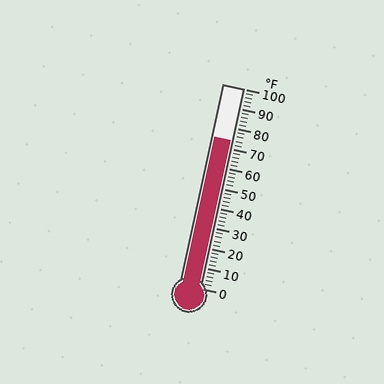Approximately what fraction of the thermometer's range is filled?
The thermometer is filled to approximately 75% of its range.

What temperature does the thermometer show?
The thermometer shows approximately 74°F.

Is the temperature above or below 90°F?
The temperature is below 90°F.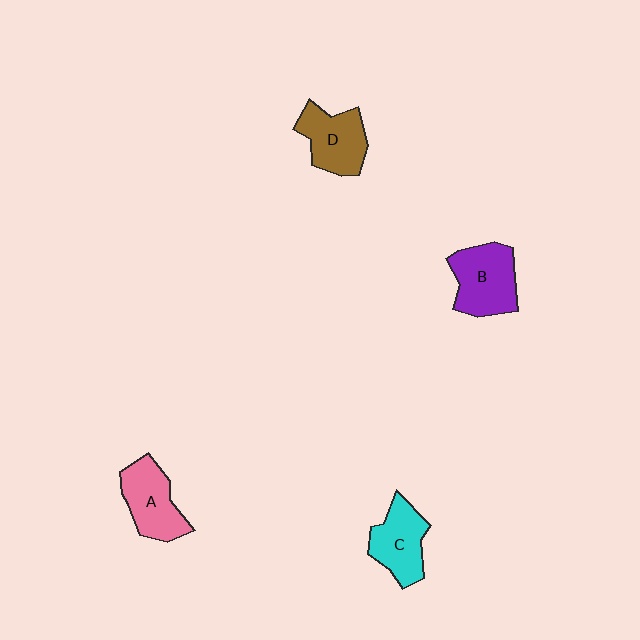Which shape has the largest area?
Shape B (purple).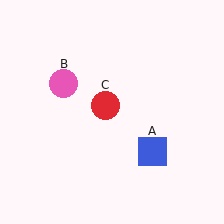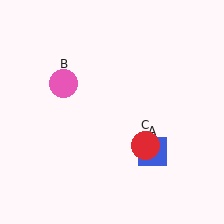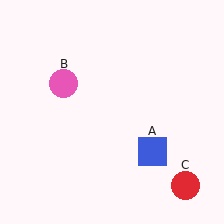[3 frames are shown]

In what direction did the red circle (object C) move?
The red circle (object C) moved down and to the right.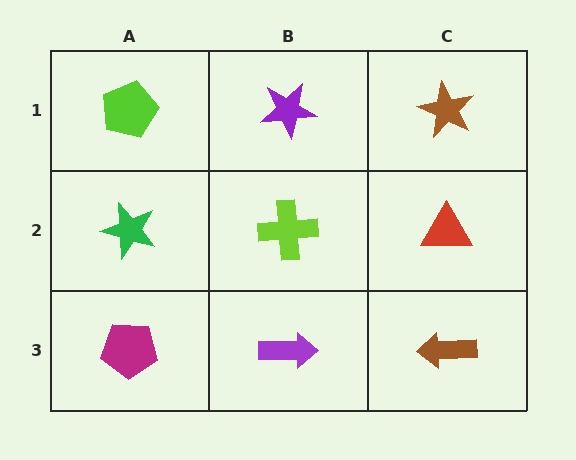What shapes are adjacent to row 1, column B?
A lime cross (row 2, column B), a lime pentagon (row 1, column A), a brown star (row 1, column C).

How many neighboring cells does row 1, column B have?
3.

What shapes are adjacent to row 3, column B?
A lime cross (row 2, column B), a magenta pentagon (row 3, column A), a brown arrow (row 3, column C).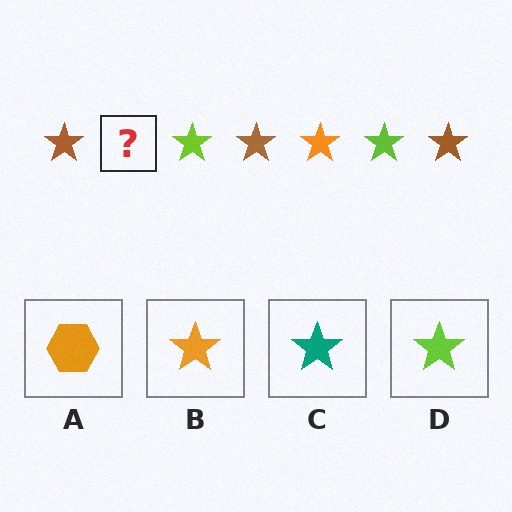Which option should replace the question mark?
Option B.